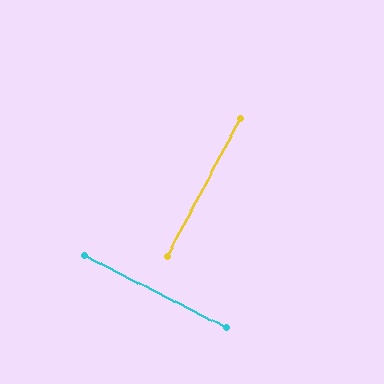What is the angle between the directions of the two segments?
Approximately 89 degrees.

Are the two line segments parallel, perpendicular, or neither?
Perpendicular — they meet at approximately 89°.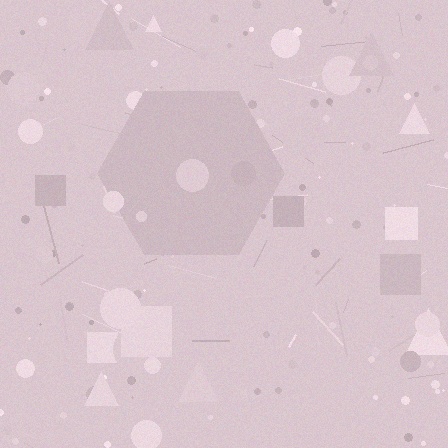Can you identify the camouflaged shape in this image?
The camouflaged shape is a hexagon.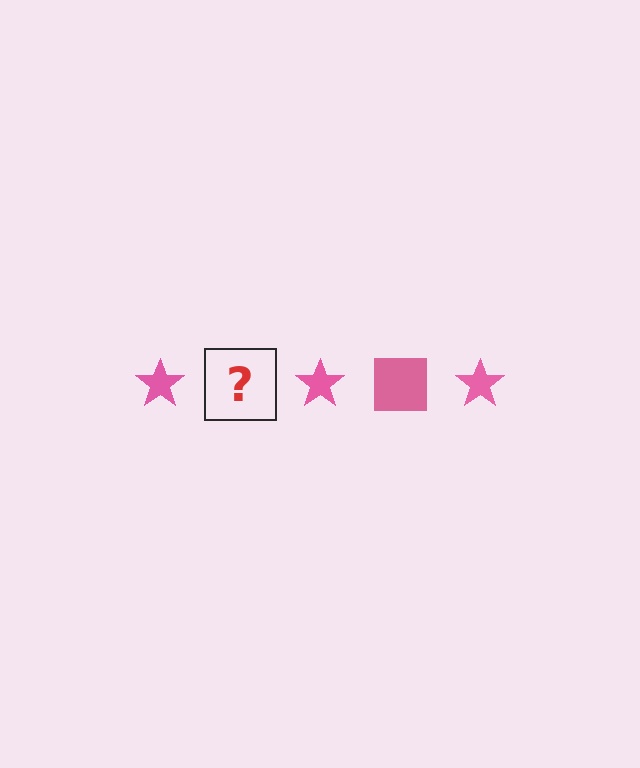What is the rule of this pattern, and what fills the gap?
The rule is that the pattern cycles through star, square shapes in pink. The gap should be filled with a pink square.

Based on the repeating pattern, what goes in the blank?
The blank should be a pink square.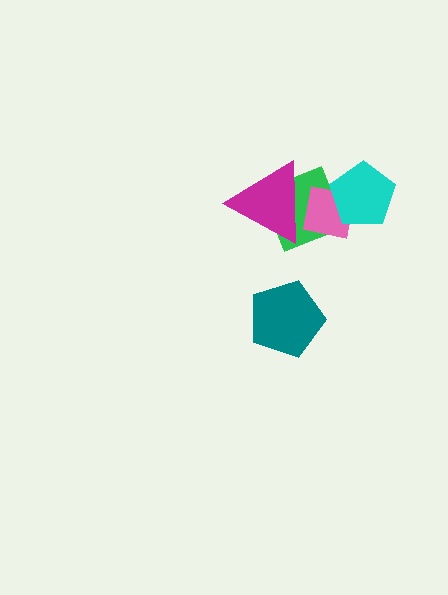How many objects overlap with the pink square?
3 objects overlap with the pink square.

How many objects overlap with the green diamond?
3 objects overlap with the green diamond.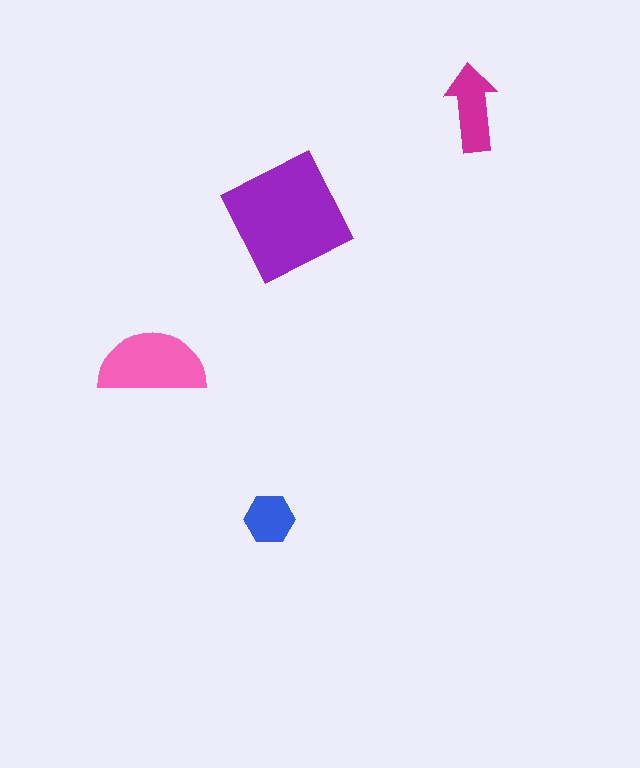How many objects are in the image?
There are 4 objects in the image.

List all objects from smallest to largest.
The blue hexagon, the magenta arrow, the pink semicircle, the purple square.